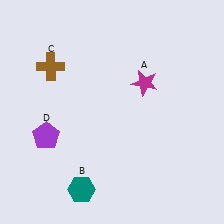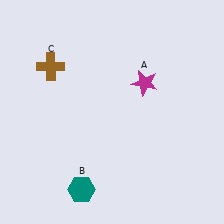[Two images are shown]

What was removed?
The purple pentagon (D) was removed in Image 2.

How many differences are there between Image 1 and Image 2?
There is 1 difference between the two images.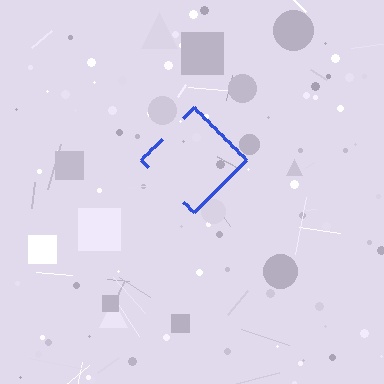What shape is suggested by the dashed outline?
The dashed outline suggests a diamond.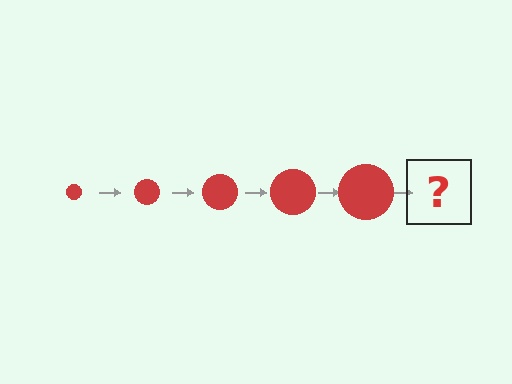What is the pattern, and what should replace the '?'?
The pattern is that the circle gets progressively larger each step. The '?' should be a red circle, larger than the previous one.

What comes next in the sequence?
The next element should be a red circle, larger than the previous one.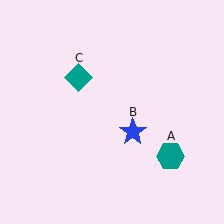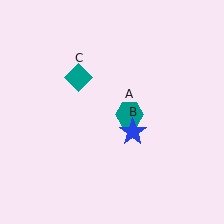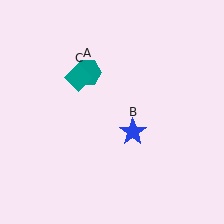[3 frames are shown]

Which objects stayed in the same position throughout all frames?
Blue star (object B) and teal diamond (object C) remained stationary.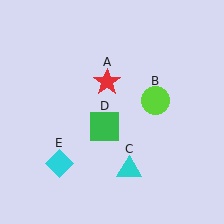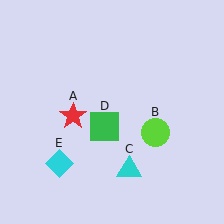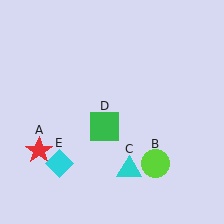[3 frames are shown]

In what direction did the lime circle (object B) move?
The lime circle (object B) moved down.